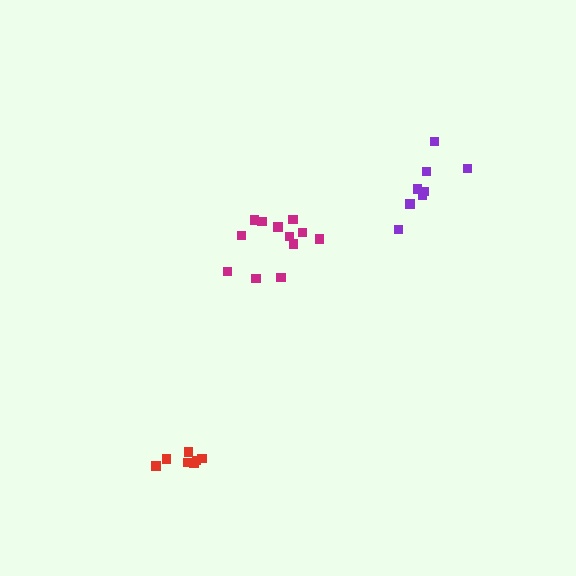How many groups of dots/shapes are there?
There are 3 groups.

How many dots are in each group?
Group 1: 12 dots, Group 2: 7 dots, Group 3: 8 dots (27 total).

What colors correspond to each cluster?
The clusters are colored: magenta, red, purple.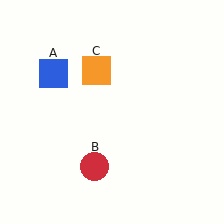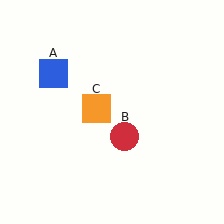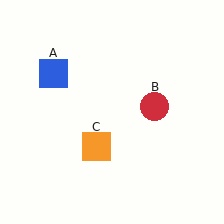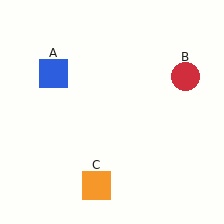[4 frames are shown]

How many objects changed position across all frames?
2 objects changed position: red circle (object B), orange square (object C).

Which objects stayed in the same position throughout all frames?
Blue square (object A) remained stationary.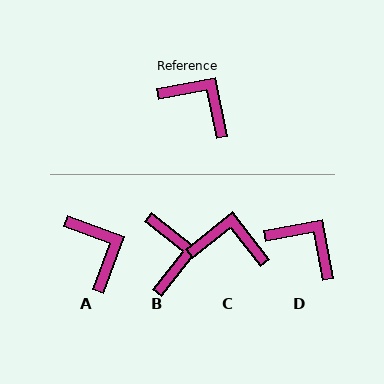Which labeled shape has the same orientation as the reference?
D.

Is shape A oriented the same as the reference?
No, it is off by about 32 degrees.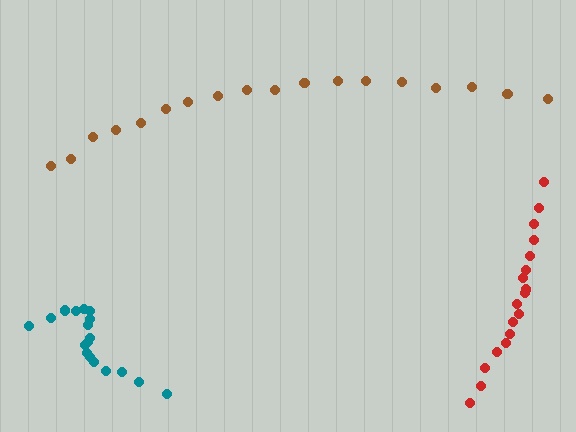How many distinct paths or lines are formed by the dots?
There are 3 distinct paths.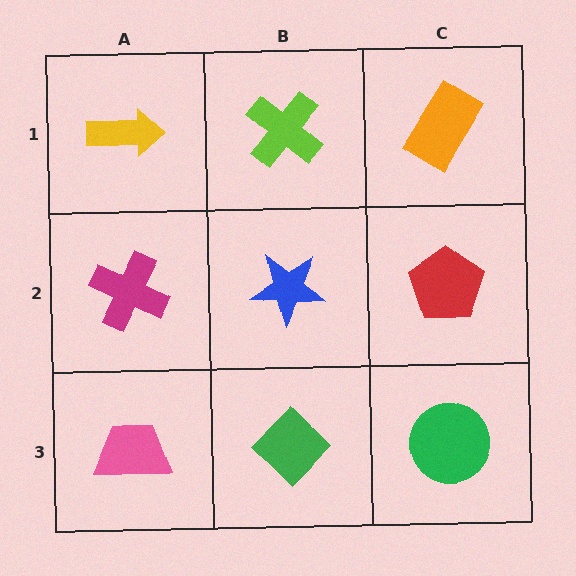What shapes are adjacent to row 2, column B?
A lime cross (row 1, column B), a green diamond (row 3, column B), a magenta cross (row 2, column A), a red pentagon (row 2, column C).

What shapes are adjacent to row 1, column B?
A blue star (row 2, column B), a yellow arrow (row 1, column A), an orange rectangle (row 1, column C).